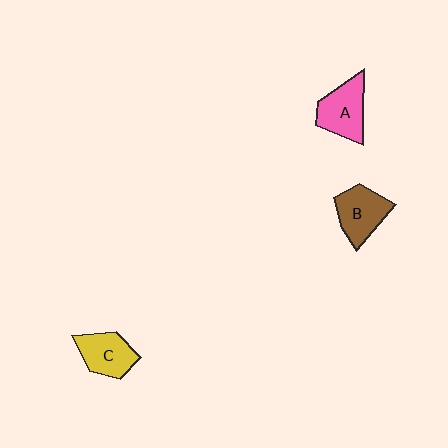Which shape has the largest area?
Shape A (pink).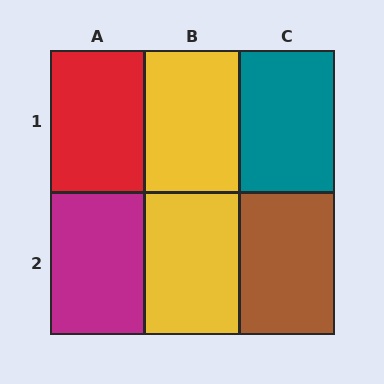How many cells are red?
1 cell is red.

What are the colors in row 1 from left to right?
Red, yellow, teal.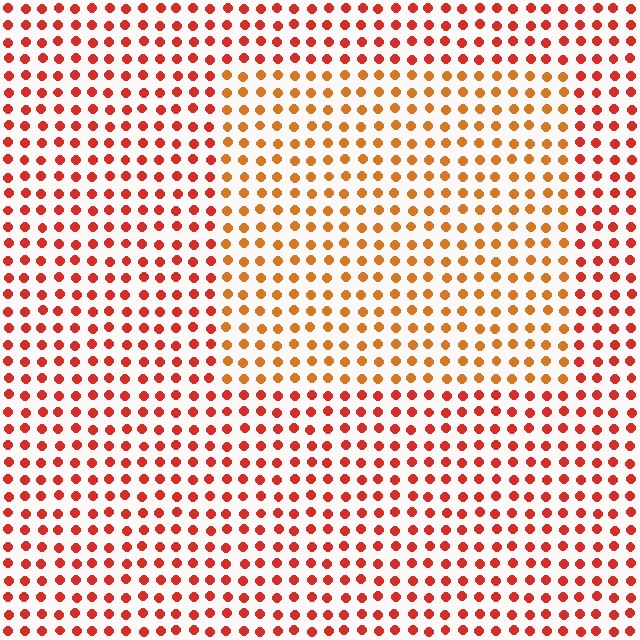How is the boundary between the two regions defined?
The boundary is defined purely by a slight shift in hue (about 27 degrees). Spacing, size, and orientation are identical on both sides.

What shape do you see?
I see a rectangle.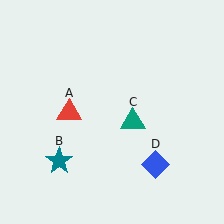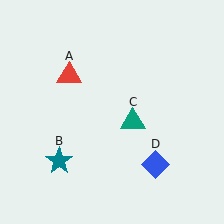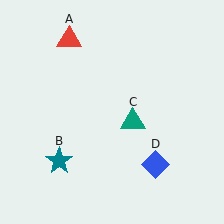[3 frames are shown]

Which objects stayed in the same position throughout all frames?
Teal star (object B) and teal triangle (object C) and blue diamond (object D) remained stationary.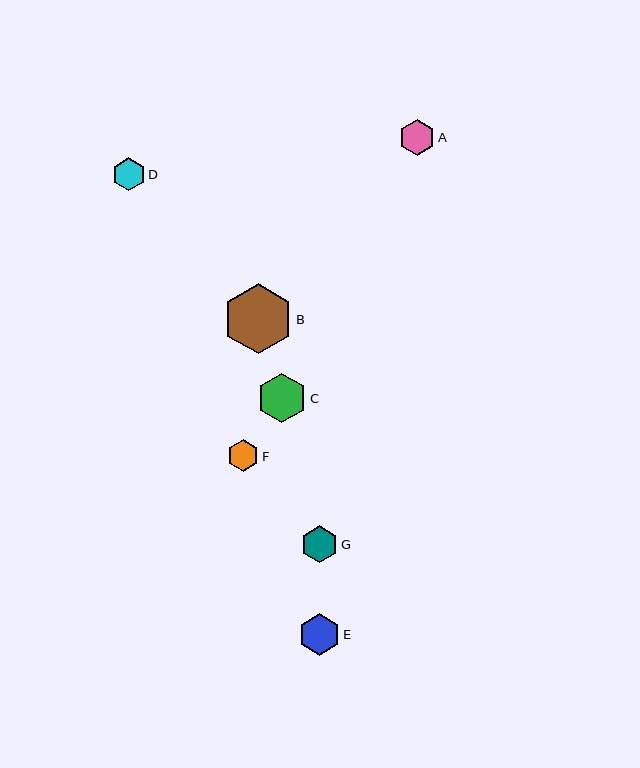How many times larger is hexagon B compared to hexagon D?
Hexagon B is approximately 2.1 times the size of hexagon D.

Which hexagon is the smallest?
Hexagon F is the smallest with a size of approximately 32 pixels.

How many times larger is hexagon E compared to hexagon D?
Hexagon E is approximately 1.3 times the size of hexagon D.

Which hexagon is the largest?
Hexagon B is the largest with a size of approximately 70 pixels.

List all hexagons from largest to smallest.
From largest to smallest: B, C, E, G, A, D, F.